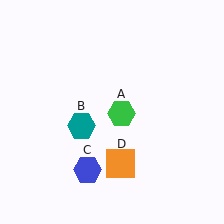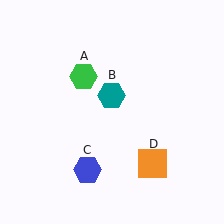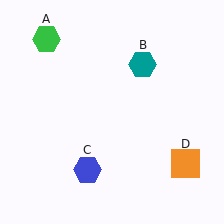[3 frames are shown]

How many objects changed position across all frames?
3 objects changed position: green hexagon (object A), teal hexagon (object B), orange square (object D).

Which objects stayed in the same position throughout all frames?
Blue hexagon (object C) remained stationary.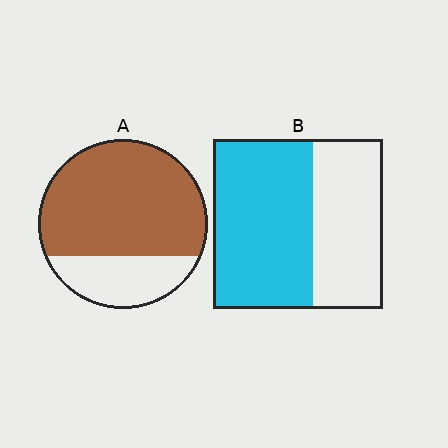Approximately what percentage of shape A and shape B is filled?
A is approximately 75% and B is approximately 60%.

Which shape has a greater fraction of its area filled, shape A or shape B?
Shape A.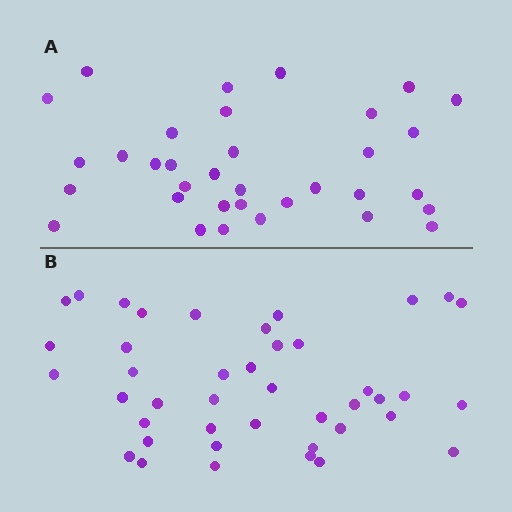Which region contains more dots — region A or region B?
Region B (the bottom region) has more dots.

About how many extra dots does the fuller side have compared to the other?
Region B has roughly 8 or so more dots than region A.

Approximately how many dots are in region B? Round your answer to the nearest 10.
About 40 dots. (The exact count is 42, which rounds to 40.)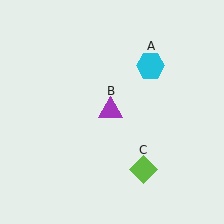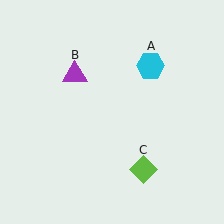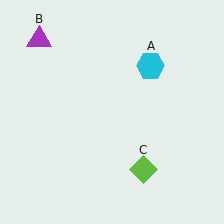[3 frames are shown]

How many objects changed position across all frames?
1 object changed position: purple triangle (object B).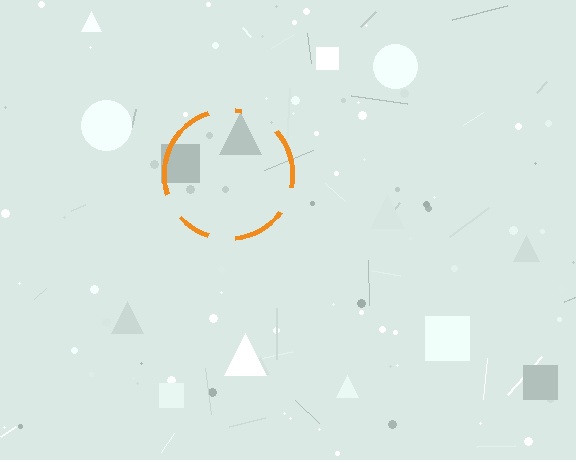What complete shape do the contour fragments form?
The contour fragments form a circle.